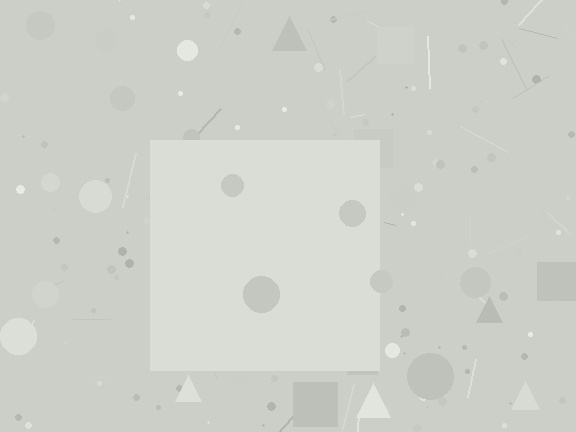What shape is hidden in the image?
A square is hidden in the image.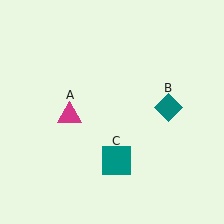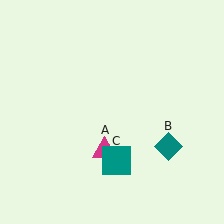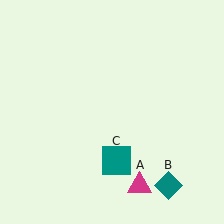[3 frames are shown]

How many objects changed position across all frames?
2 objects changed position: magenta triangle (object A), teal diamond (object B).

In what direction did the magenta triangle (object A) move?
The magenta triangle (object A) moved down and to the right.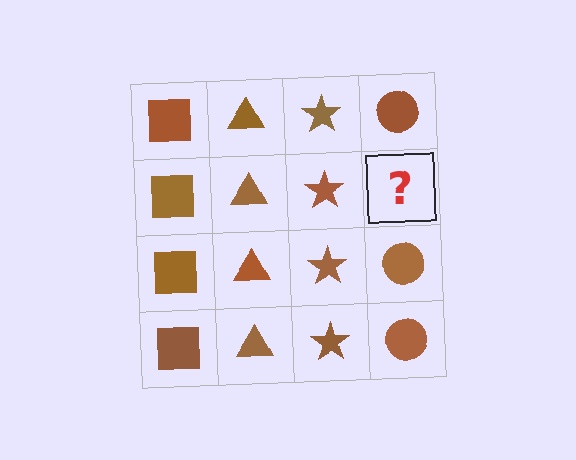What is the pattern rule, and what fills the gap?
The rule is that each column has a consistent shape. The gap should be filled with a brown circle.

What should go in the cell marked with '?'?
The missing cell should contain a brown circle.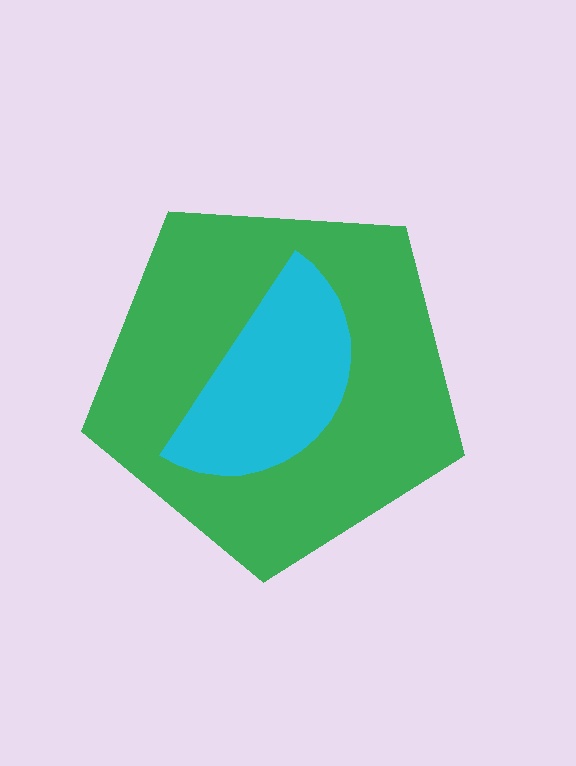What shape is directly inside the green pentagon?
The cyan semicircle.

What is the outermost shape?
The green pentagon.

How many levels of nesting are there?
2.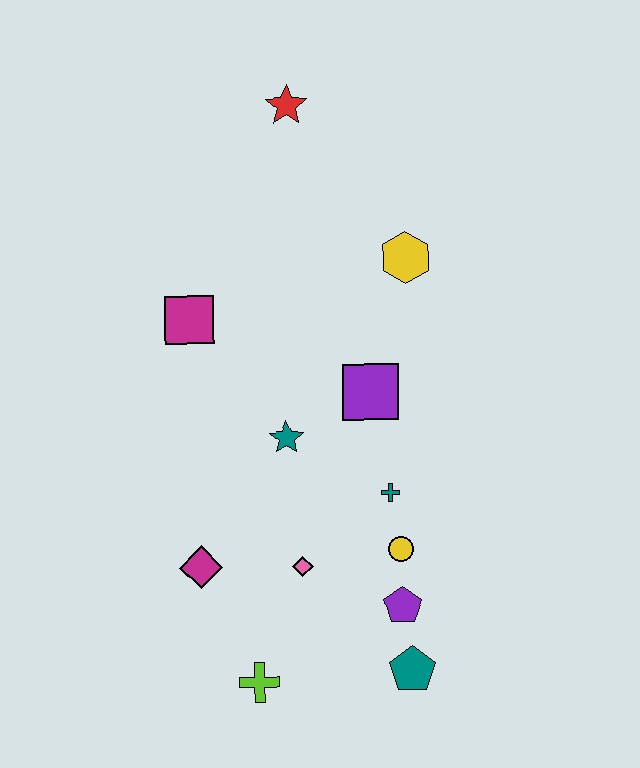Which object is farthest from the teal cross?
The red star is farthest from the teal cross.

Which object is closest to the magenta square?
The teal star is closest to the magenta square.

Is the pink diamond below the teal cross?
Yes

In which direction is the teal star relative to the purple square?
The teal star is to the left of the purple square.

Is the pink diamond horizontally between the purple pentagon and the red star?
Yes